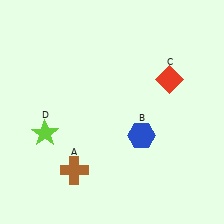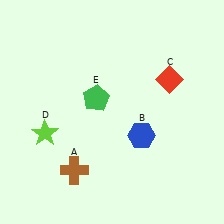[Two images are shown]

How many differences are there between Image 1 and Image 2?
There is 1 difference between the two images.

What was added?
A green pentagon (E) was added in Image 2.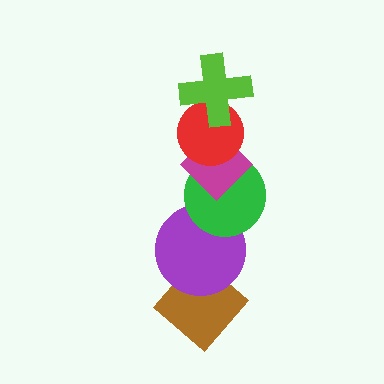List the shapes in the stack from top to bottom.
From top to bottom: the lime cross, the red circle, the magenta diamond, the green circle, the purple circle, the brown diamond.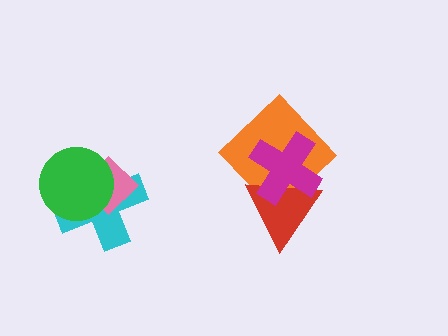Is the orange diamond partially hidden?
Yes, it is partially covered by another shape.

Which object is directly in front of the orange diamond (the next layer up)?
The red triangle is directly in front of the orange diamond.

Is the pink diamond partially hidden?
Yes, it is partially covered by another shape.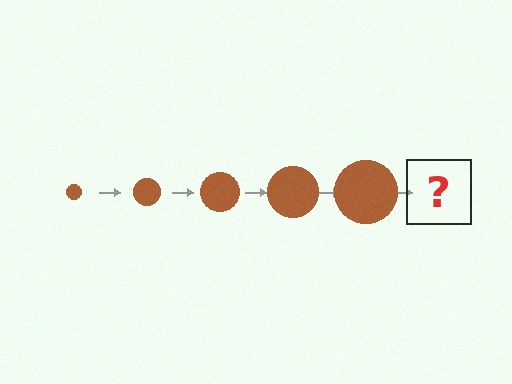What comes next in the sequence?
The next element should be a brown circle, larger than the previous one.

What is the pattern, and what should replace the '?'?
The pattern is that the circle gets progressively larger each step. The '?' should be a brown circle, larger than the previous one.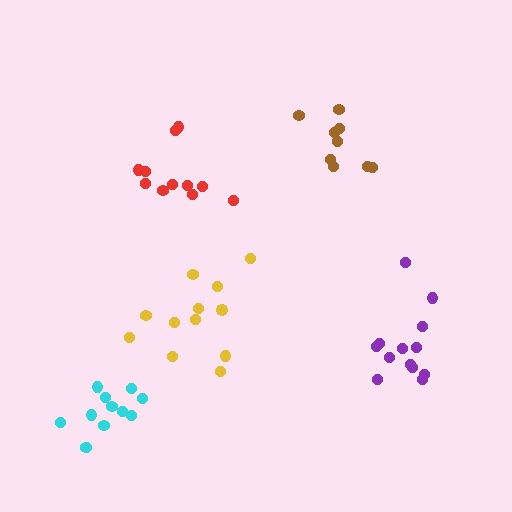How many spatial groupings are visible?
There are 5 spatial groupings.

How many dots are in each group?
Group 1: 9 dots, Group 2: 12 dots, Group 3: 11 dots, Group 4: 13 dots, Group 5: 12 dots (57 total).